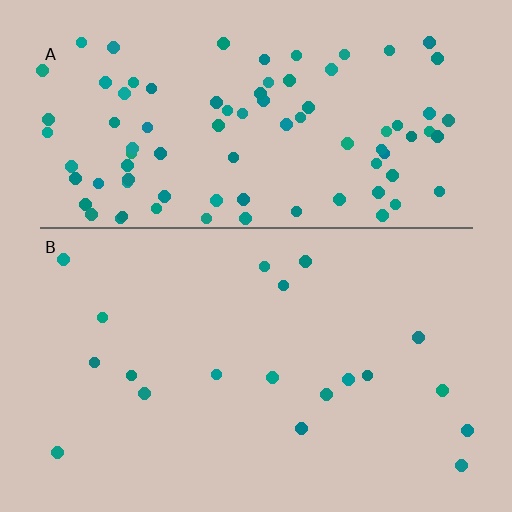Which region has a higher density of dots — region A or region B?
A (the top).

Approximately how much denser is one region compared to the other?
Approximately 4.8× — region A over region B.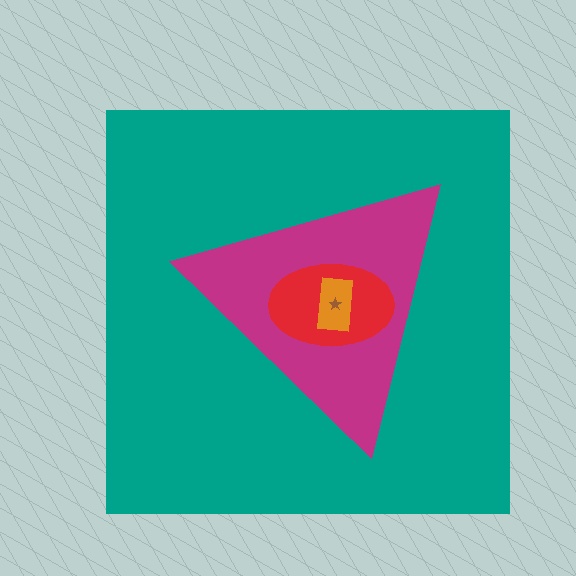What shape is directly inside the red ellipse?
The orange rectangle.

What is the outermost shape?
The teal square.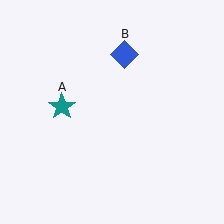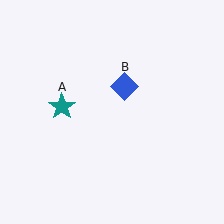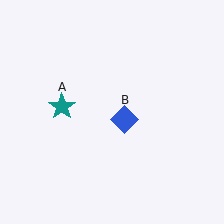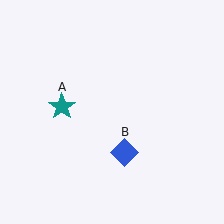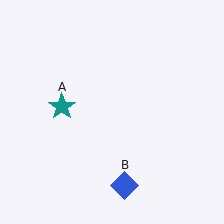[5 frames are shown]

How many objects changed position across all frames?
1 object changed position: blue diamond (object B).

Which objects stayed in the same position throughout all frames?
Teal star (object A) remained stationary.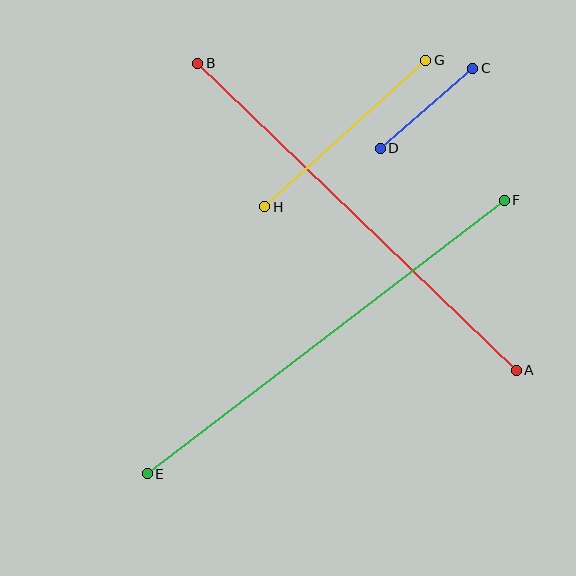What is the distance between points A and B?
The distance is approximately 443 pixels.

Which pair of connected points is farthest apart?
Points E and F are farthest apart.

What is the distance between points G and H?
The distance is approximately 218 pixels.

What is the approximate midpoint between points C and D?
The midpoint is at approximately (426, 108) pixels.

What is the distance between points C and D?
The distance is approximately 122 pixels.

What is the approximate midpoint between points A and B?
The midpoint is at approximately (357, 217) pixels.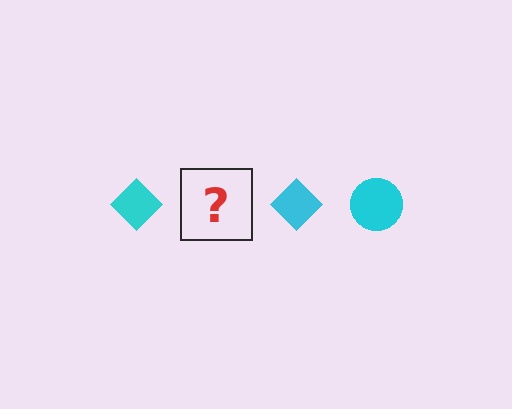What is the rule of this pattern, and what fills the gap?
The rule is that the pattern cycles through diamond, circle shapes in cyan. The gap should be filled with a cyan circle.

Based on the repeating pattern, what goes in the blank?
The blank should be a cyan circle.